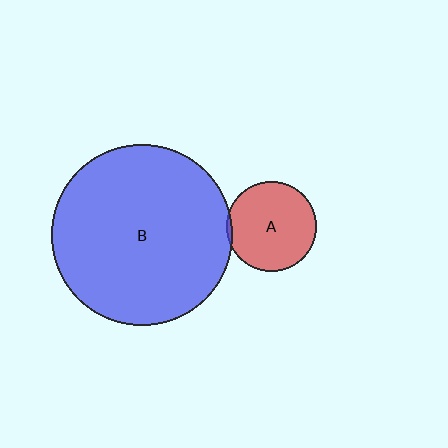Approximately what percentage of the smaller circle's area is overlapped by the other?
Approximately 5%.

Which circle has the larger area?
Circle B (blue).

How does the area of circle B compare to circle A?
Approximately 4.0 times.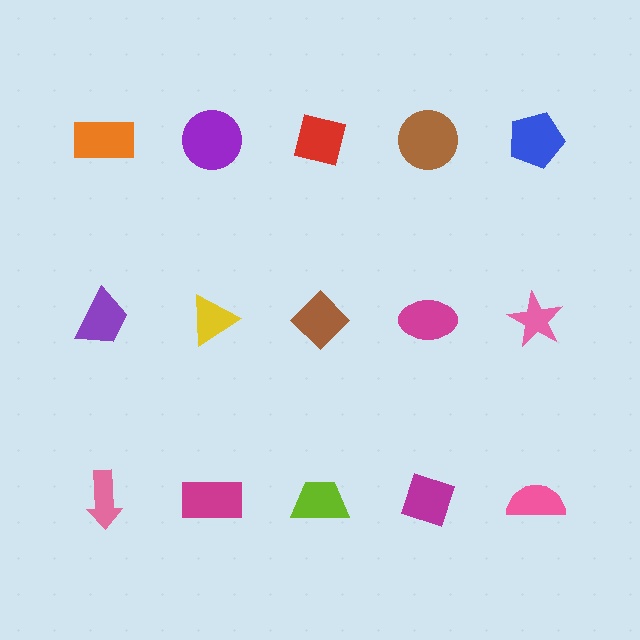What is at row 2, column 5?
A pink star.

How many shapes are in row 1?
5 shapes.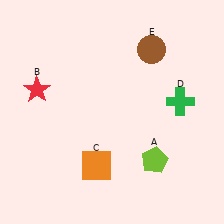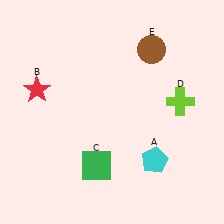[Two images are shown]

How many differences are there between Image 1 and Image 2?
There are 3 differences between the two images.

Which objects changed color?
A changed from lime to cyan. C changed from orange to green. D changed from green to lime.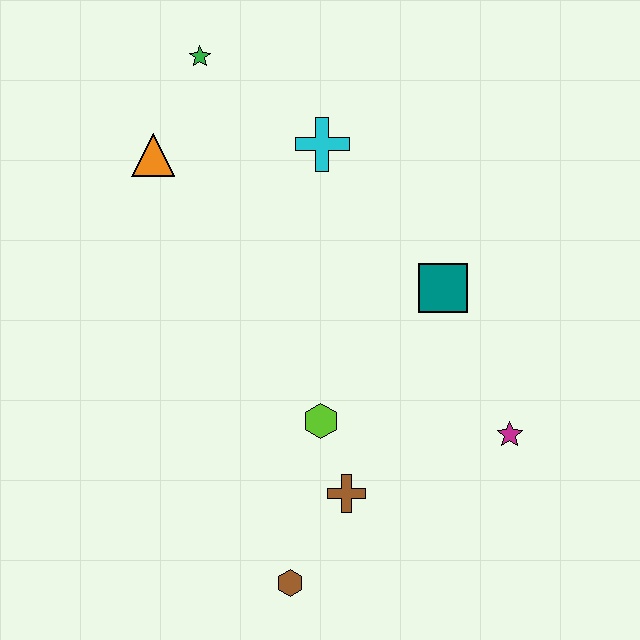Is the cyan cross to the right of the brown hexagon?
Yes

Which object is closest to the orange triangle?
The green star is closest to the orange triangle.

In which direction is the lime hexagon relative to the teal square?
The lime hexagon is below the teal square.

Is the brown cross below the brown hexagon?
No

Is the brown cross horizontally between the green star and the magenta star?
Yes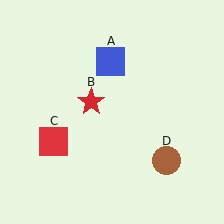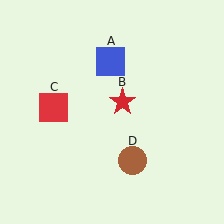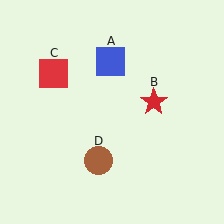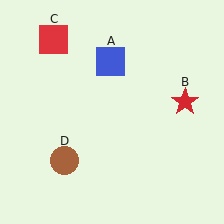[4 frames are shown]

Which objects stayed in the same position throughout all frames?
Blue square (object A) remained stationary.